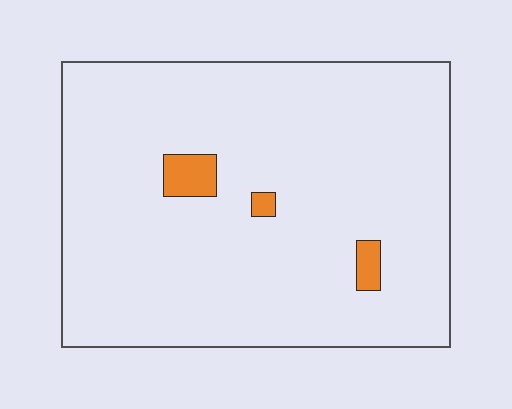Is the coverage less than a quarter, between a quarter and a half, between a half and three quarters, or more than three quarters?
Less than a quarter.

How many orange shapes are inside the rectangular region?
3.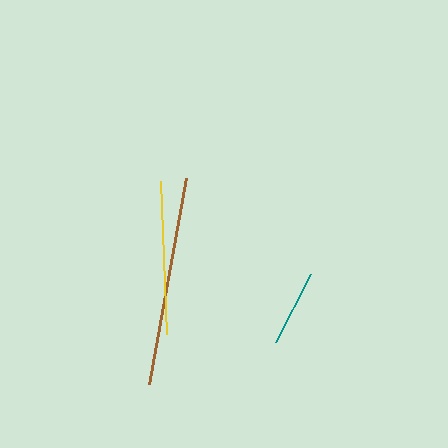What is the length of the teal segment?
The teal segment is approximately 76 pixels long.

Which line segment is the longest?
The brown line is the longest at approximately 210 pixels.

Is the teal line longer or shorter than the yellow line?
The yellow line is longer than the teal line.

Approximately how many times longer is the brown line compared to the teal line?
The brown line is approximately 2.8 times the length of the teal line.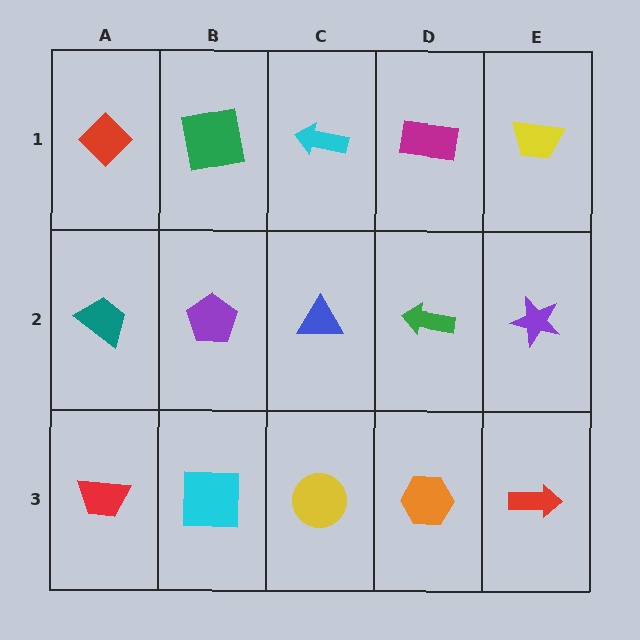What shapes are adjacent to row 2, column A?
A red diamond (row 1, column A), a red trapezoid (row 3, column A), a purple pentagon (row 2, column B).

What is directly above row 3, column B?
A purple pentagon.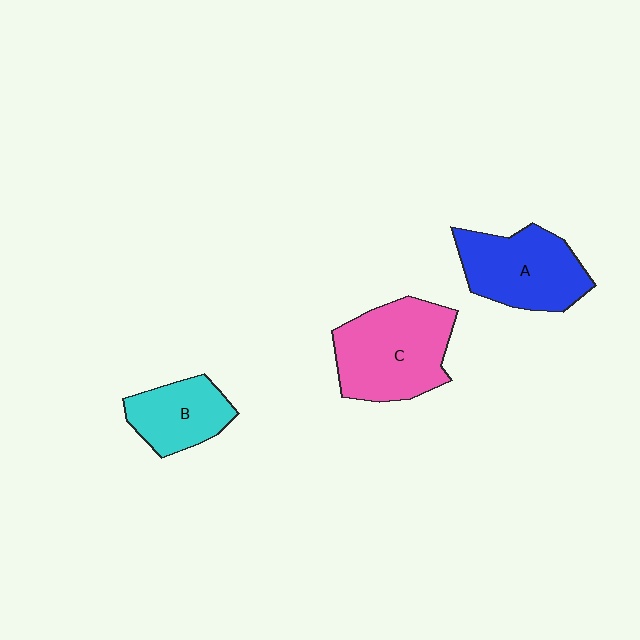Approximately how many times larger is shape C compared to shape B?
Approximately 1.7 times.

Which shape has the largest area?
Shape C (pink).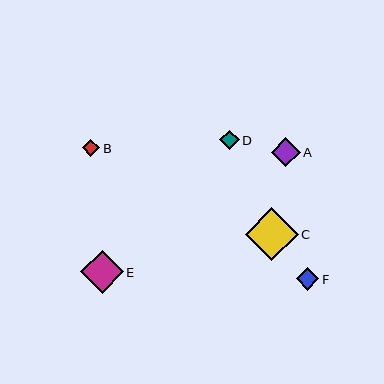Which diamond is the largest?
Diamond C is the largest with a size of approximately 53 pixels.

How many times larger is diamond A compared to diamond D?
Diamond A is approximately 1.5 times the size of diamond D.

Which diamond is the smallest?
Diamond B is the smallest with a size of approximately 17 pixels.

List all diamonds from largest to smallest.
From largest to smallest: C, E, A, F, D, B.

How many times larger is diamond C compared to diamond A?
Diamond C is approximately 1.8 times the size of diamond A.